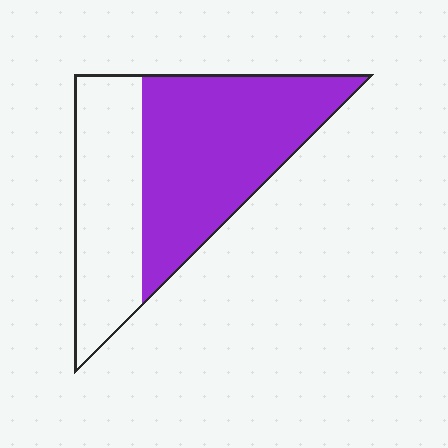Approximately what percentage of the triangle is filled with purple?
Approximately 60%.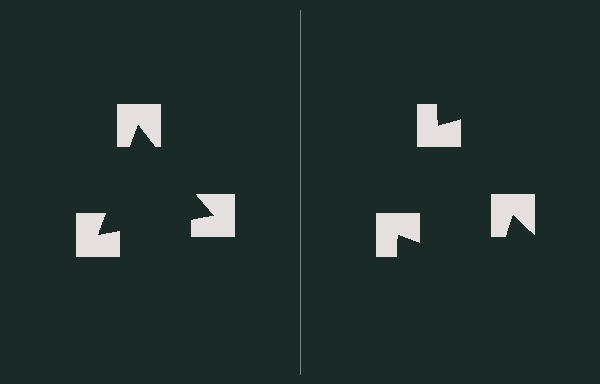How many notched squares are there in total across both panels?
6 — 3 on each side.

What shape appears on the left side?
An illusory triangle.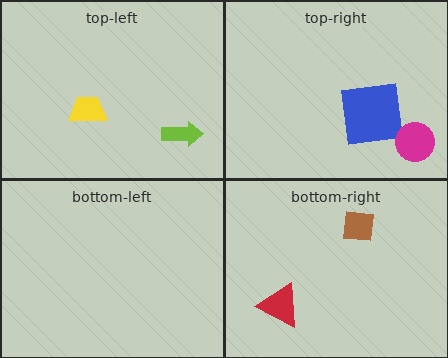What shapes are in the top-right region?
The blue square, the magenta circle.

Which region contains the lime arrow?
The top-left region.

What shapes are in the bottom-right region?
The brown square, the red triangle.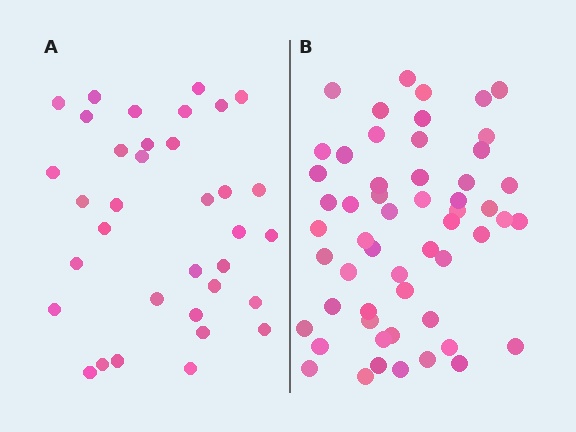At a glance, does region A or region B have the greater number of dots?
Region B (the right region) has more dots.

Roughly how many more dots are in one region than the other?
Region B has approximately 20 more dots than region A.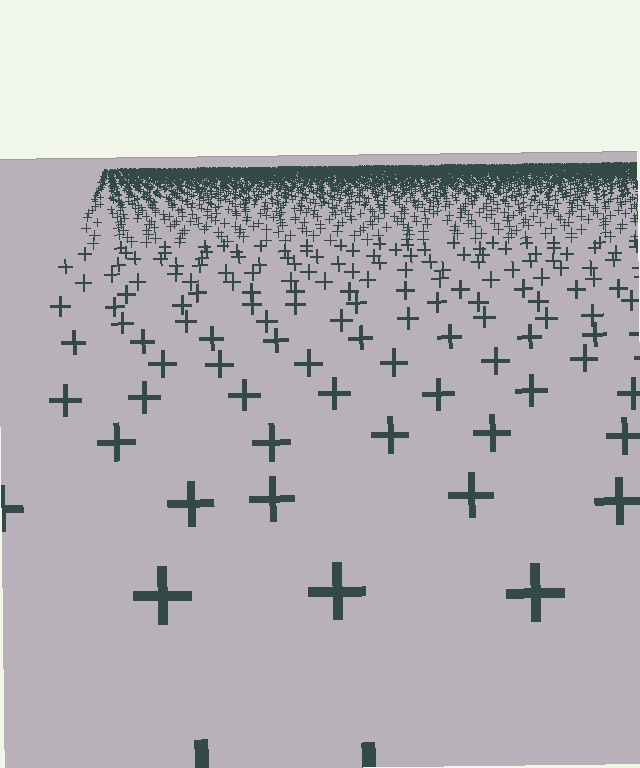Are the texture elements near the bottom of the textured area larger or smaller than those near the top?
Larger. Near the bottom, elements are closer to the viewer and appear at a bigger on-screen size.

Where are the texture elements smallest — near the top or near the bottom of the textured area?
Near the top.